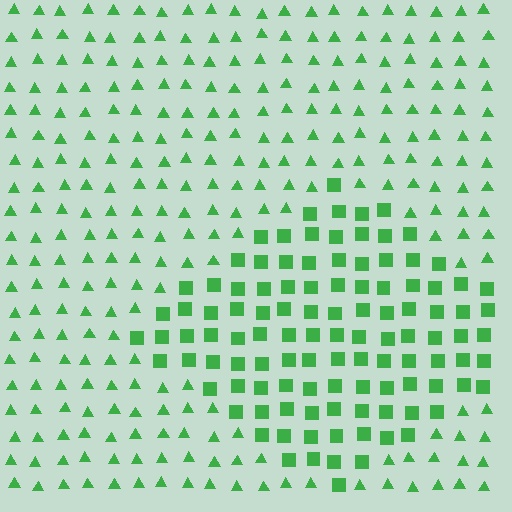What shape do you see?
I see a diamond.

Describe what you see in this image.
The image is filled with small green elements arranged in a uniform grid. A diamond-shaped region contains squares, while the surrounding area contains triangles. The boundary is defined purely by the change in element shape.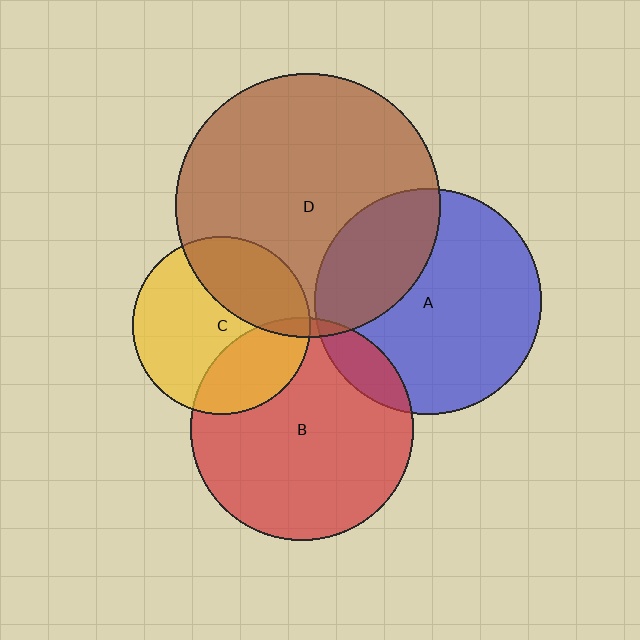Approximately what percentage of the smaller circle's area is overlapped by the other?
Approximately 30%.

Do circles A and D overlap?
Yes.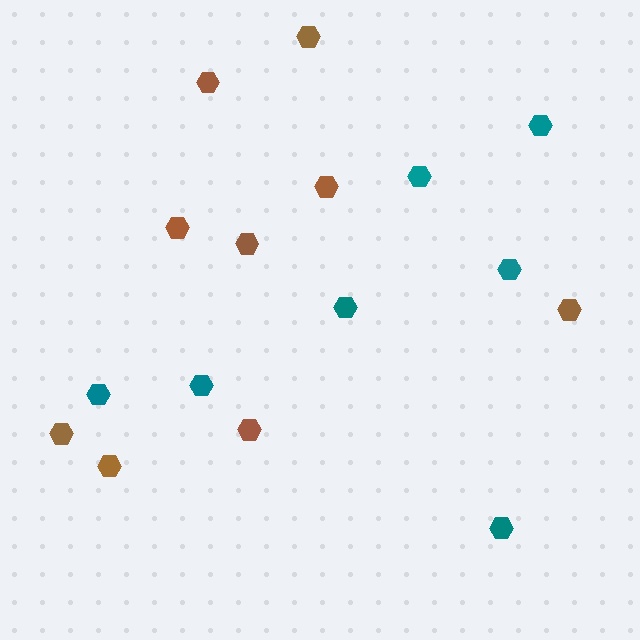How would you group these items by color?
There are 2 groups: one group of brown hexagons (9) and one group of teal hexagons (7).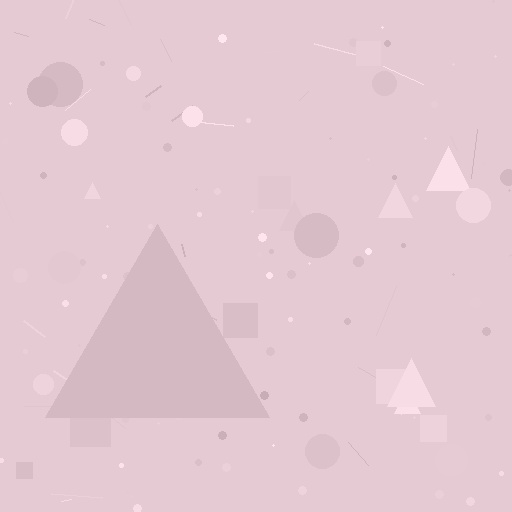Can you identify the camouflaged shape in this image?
The camouflaged shape is a triangle.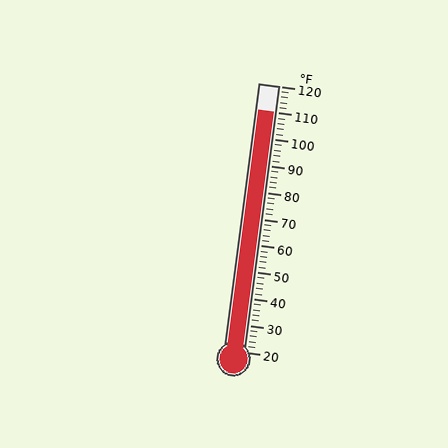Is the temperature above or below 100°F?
The temperature is above 100°F.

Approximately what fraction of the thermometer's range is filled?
The thermometer is filled to approximately 90% of its range.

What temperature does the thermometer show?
The thermometer shows approximately 110°F.